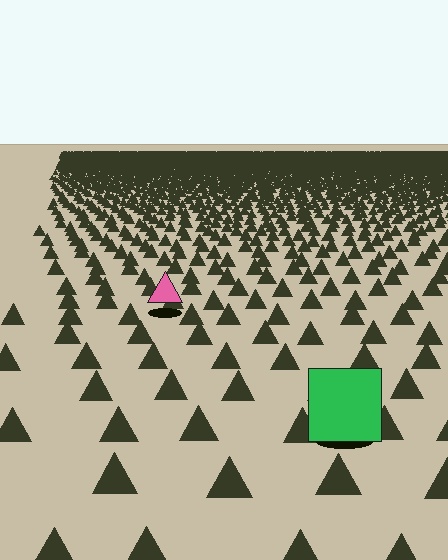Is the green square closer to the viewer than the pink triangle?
Yes. The green square is closer — you can tell from the texture gradient: the ground texture is coarser near it.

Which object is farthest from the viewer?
The pink triangle is farthest from the viewer. It appears smaller and the ground texture around it is denser.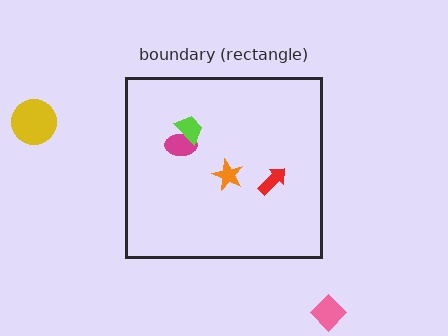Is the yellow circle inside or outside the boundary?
Outside.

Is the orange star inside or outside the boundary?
Inside.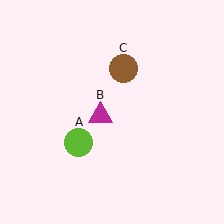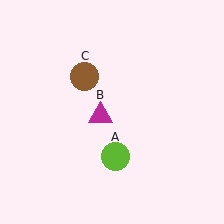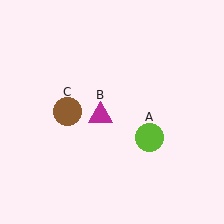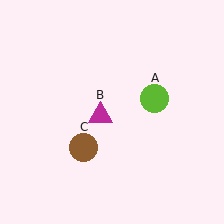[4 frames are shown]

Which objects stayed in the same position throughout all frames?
Magenta triangle (object B) remained stationary.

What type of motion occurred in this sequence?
The lime circle (object A), brown circle (object C) rotated counterclockwise around the center of the scene.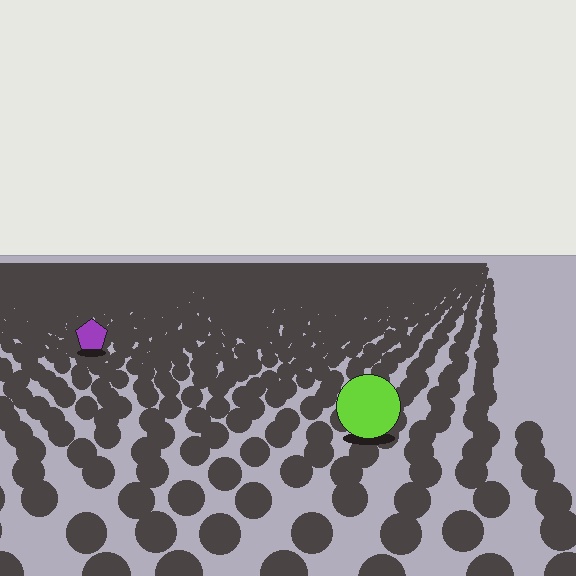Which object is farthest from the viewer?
The purple pentagon is farthest from the viewer. It appears smaller and the ground texture around it is denser.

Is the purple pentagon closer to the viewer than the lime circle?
No. The lime circle is closer — you can tell from the texture gradient: the ground texture is coarser near it.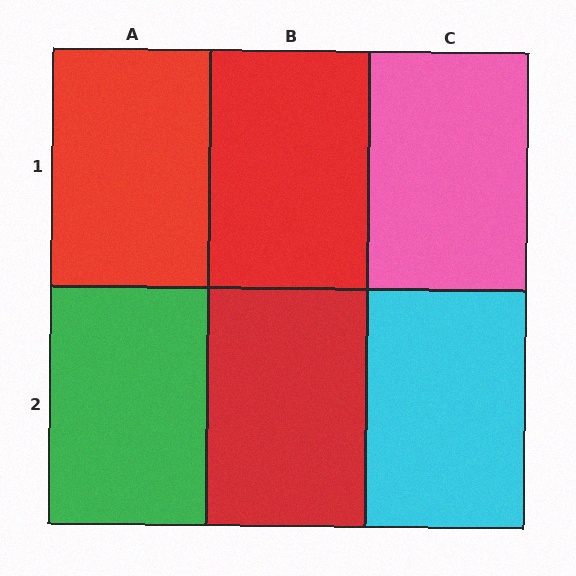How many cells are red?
3 cells are red.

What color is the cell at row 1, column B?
Red.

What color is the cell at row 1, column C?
Pink.